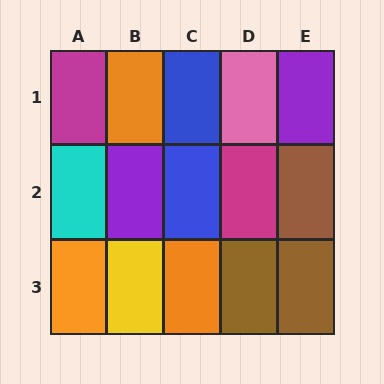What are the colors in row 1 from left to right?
Magenta, orange, blue, pink, purple.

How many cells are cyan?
1 cell is cyan.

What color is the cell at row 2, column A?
Cyan.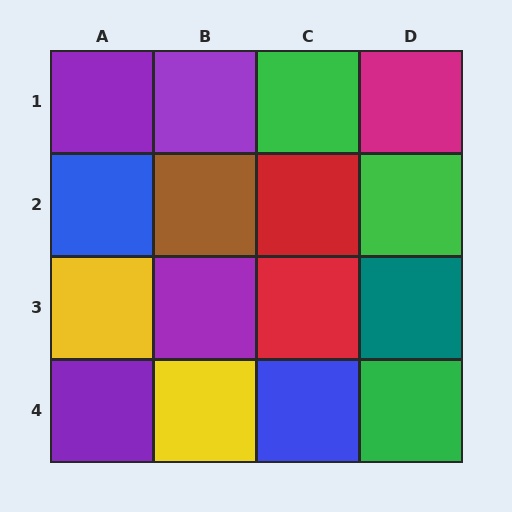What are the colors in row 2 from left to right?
Blue, brown, red, green.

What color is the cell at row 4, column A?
Purple.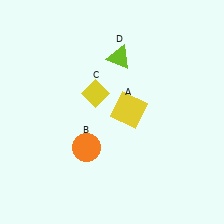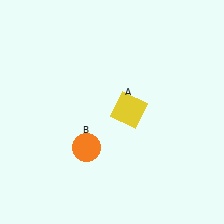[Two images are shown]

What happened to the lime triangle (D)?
The lime triangle (D) was removed in Image 2. It was in the top-right area of Image 1.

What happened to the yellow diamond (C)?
The yellow diamond (C) was removed in Image 2. It was in the top-left area of Image 1.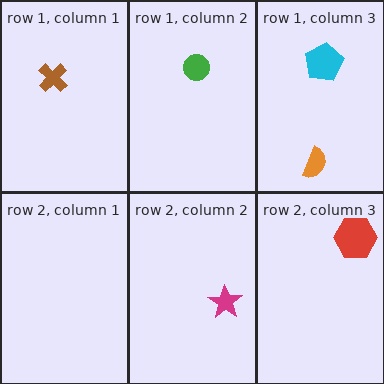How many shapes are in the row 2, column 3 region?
1.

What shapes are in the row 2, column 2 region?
The magenta star.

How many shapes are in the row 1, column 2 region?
1.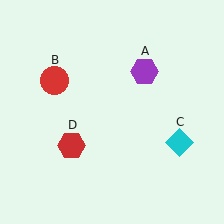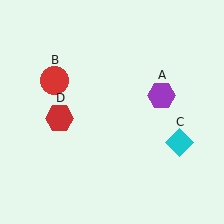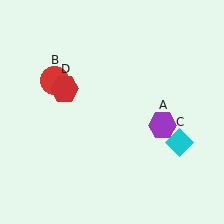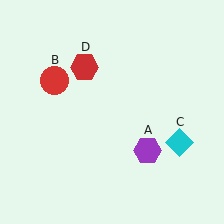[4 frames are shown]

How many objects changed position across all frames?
2 objects changed position: purple hexagon (object A), red hexagon (object D).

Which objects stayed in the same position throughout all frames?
Red circle (object B) and cyan diamond (object C) remained stationary.